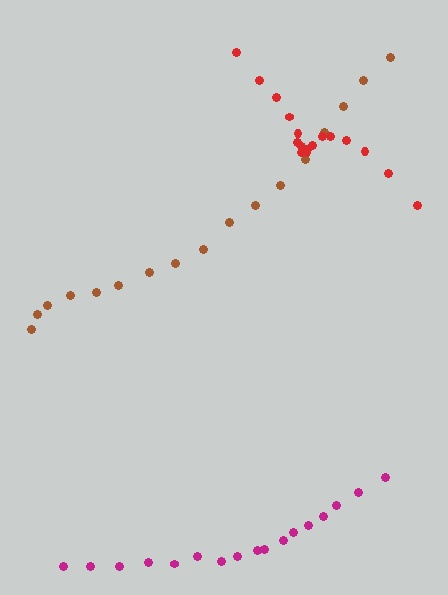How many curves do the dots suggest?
There are 3 distinct paths.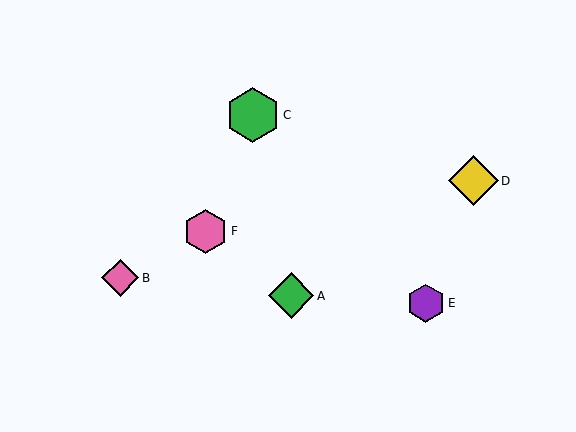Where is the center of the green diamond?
The center of the green diamond is at (291, 296).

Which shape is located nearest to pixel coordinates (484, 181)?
The yellow diamond (labeled D) at (473, 181) is nearest to that location.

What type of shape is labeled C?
Shape C is a green hexagon.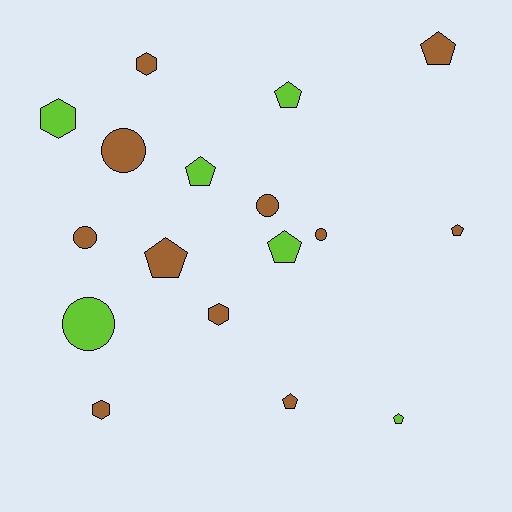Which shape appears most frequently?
Pentagon, with 8 objects.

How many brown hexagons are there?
There are 3 brown hexagons.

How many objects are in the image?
There are 17 objects.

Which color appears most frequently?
Brown, with 11 objects.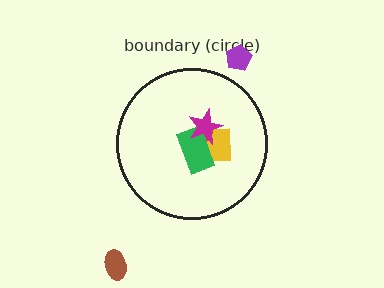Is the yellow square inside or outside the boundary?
Inside.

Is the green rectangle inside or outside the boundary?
Inside.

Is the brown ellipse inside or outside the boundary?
Outside.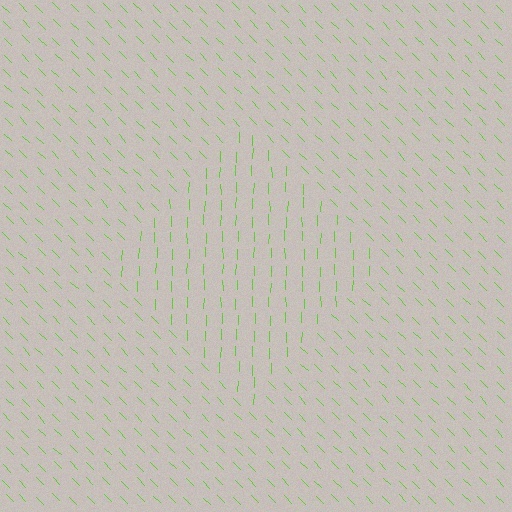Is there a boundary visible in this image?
Yes, there is a texture boundary formed by a change in line orientation.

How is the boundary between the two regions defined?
The boundary is defined purely by a change in line orientation (approximately 45 degrees difference). All lines are the same color and thickness.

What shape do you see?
I see a diamond.